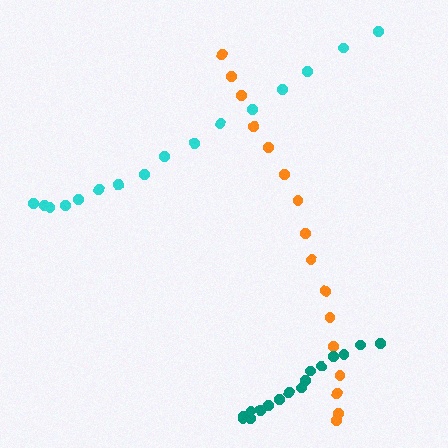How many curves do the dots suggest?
There are 3 distinct paths.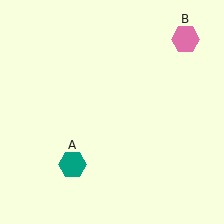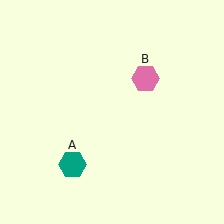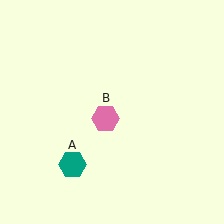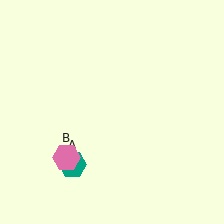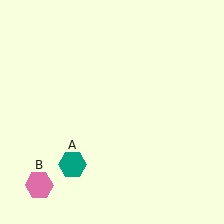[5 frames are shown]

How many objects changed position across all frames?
1 object changed position: pink hexagon (object B).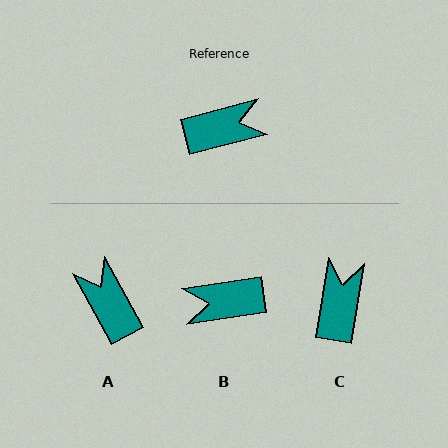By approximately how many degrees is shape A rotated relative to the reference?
Approximately 104 degrees counter-clockwise.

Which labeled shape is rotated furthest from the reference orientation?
B, about 174 degrees away.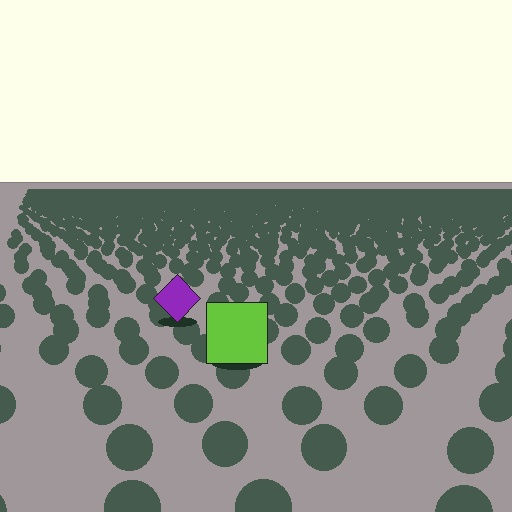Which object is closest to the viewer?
The lime square is closest. The texture marks near it are larger and more spread out.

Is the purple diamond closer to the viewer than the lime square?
No. The lime square is closer — you can tell from the texture gradient: the ground texture is coarser near it.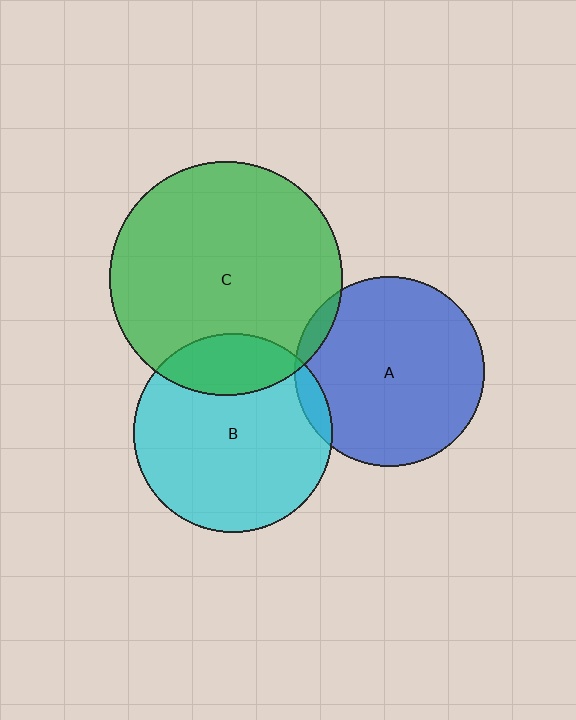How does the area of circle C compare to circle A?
Approximately 1.5 times.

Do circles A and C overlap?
Yes.